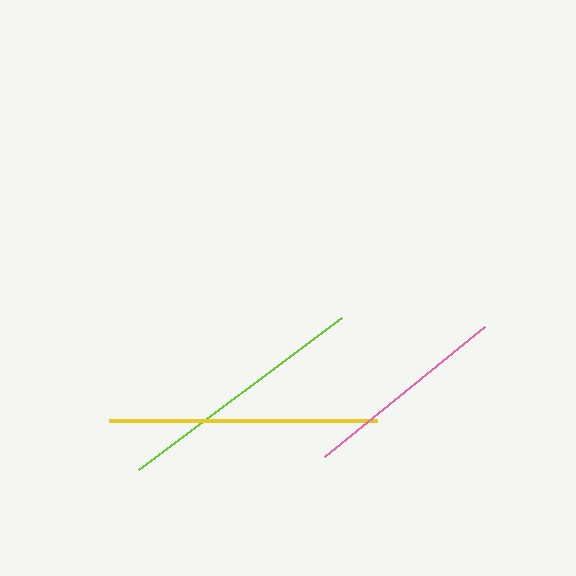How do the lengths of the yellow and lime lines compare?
The yellow and lime lines are approximately the same length.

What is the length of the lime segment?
The lime segment is approximately 254 pixels long.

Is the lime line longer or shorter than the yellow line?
The yellow line is longer than the lime line.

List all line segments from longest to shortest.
From longest to shortest: yellow, lime, pink.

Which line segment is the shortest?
The pink line is the shortest at approximately 206 pixels.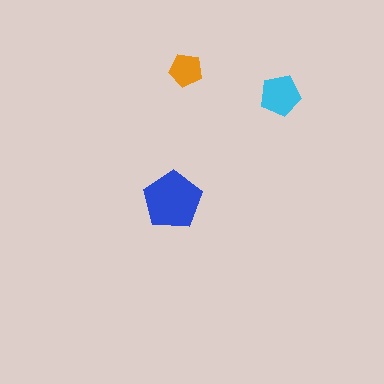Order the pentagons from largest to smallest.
the blue one, the cyan one, the orange one.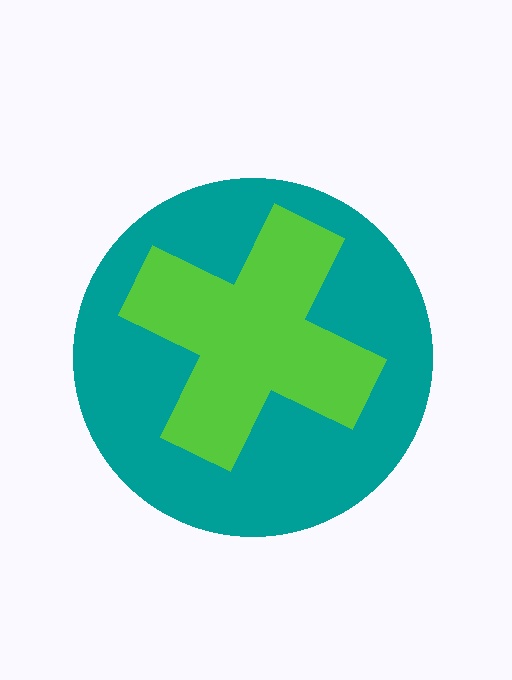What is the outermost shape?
The teal circle.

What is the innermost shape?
The lime cross.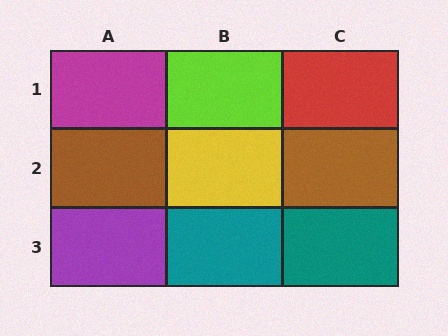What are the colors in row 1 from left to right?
Magenta, lime, red.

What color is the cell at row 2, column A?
Brown.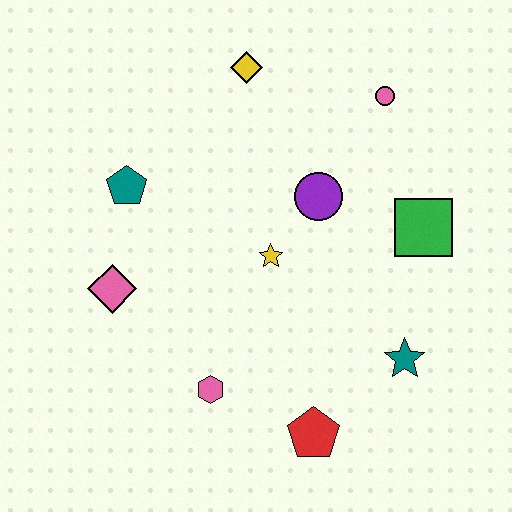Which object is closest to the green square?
The purple circle is closest to the green square.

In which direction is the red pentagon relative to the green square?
The red pentagon is below the green square.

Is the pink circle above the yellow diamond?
No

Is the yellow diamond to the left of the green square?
Yes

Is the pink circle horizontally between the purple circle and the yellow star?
No